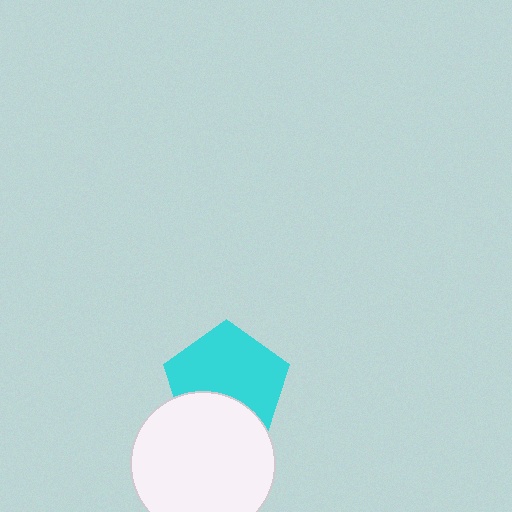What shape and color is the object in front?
The object in front is a white circle.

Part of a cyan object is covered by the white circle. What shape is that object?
It is a pentagon.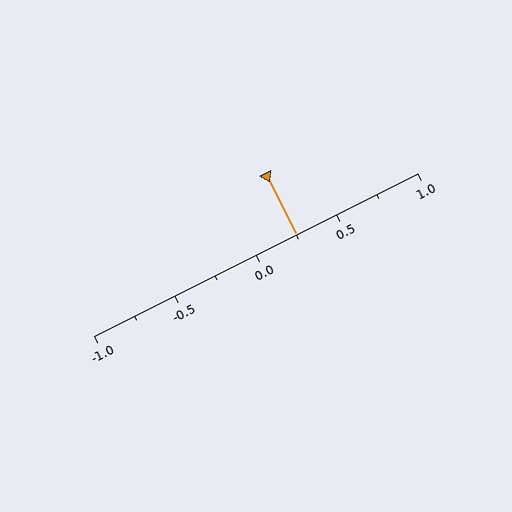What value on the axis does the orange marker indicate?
The marker indicates approximately 0.25.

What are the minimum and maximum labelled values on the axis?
The axis runs from -1.0 to 1.0.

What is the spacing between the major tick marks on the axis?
The major ticks are spaced 0.5 apart.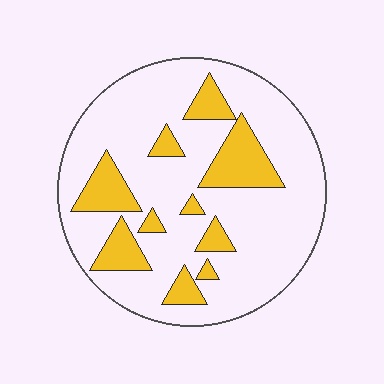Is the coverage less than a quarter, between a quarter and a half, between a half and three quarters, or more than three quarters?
Less than a quarter.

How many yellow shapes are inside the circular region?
10.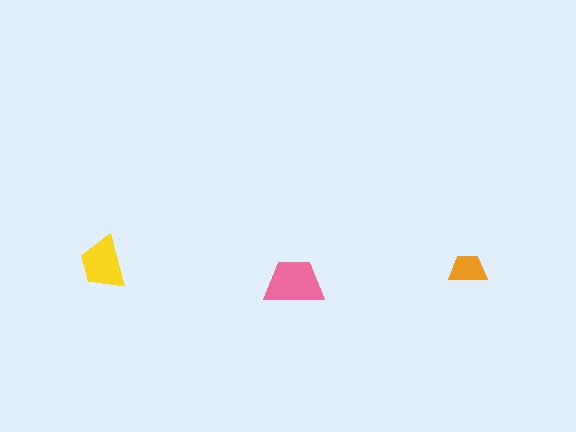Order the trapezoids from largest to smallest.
the pink one, the yellow one, the orange one.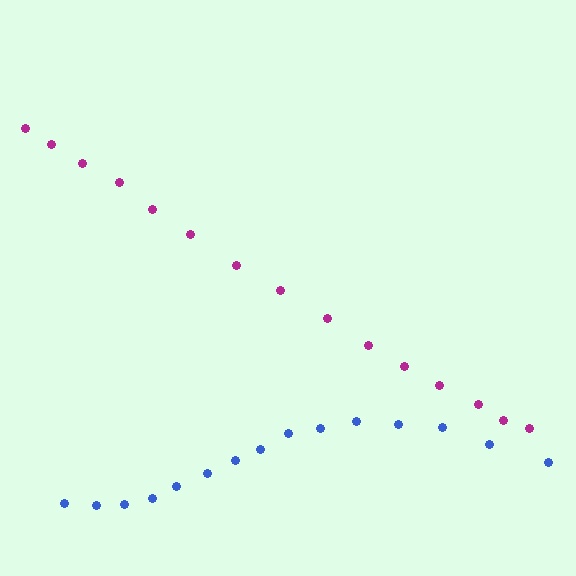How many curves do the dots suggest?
There are 2 distinct paths.